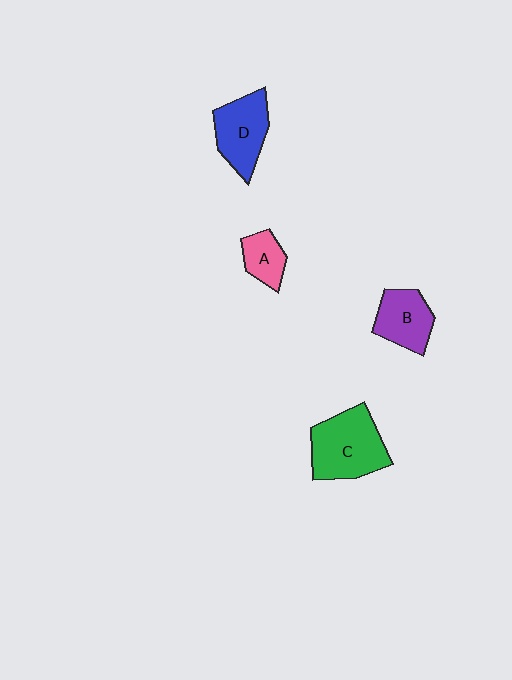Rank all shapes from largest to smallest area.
From largest to smallest: C (green), D (blue), B (purple), A (pink).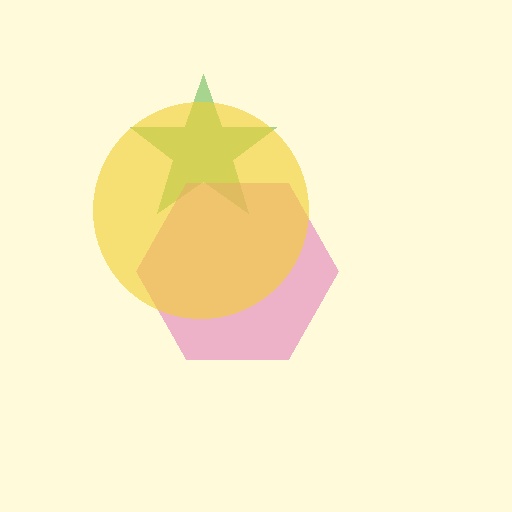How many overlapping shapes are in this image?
There are 3 overlapping shapes in the image.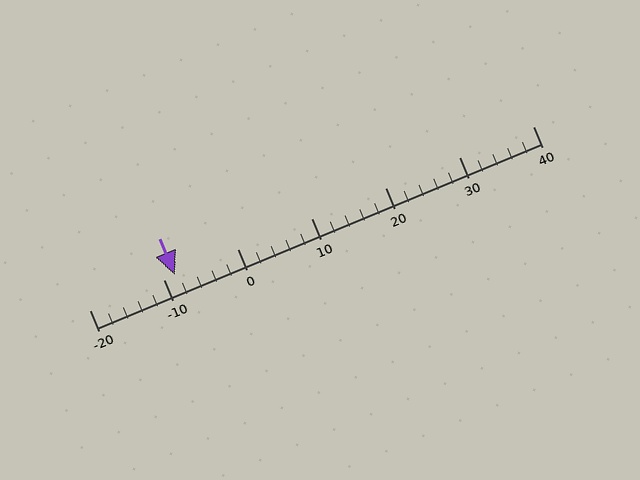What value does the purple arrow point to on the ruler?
The purple arrow points to approximately -8.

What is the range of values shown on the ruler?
The ruler shows values from -20 to 40.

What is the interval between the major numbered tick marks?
The major tick marks are spaced 10 units apart.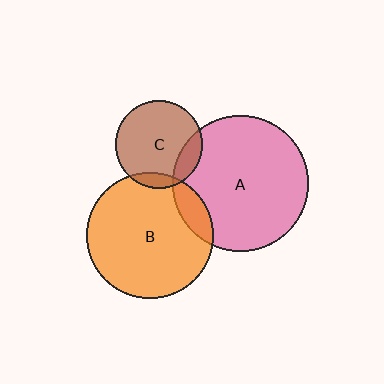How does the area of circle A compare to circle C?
Approximately 2.4 times.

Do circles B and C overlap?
Yes.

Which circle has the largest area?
Circle A (pink).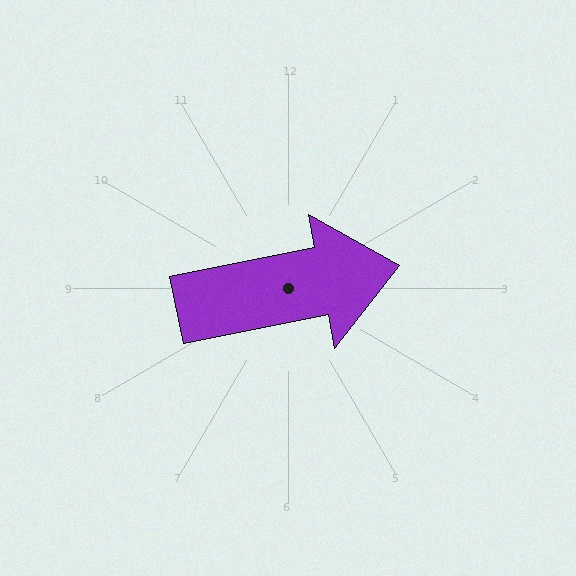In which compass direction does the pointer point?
East.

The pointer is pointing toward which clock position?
Roughly 3 o'clock.